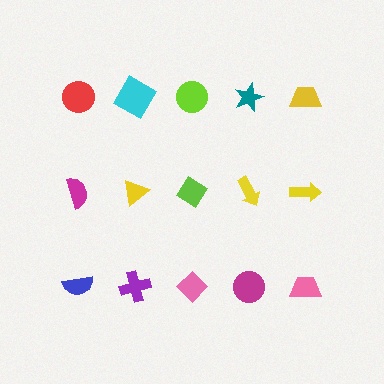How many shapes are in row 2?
5 shapes.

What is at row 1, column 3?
A lime circle.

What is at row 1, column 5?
A yellow trapezoid.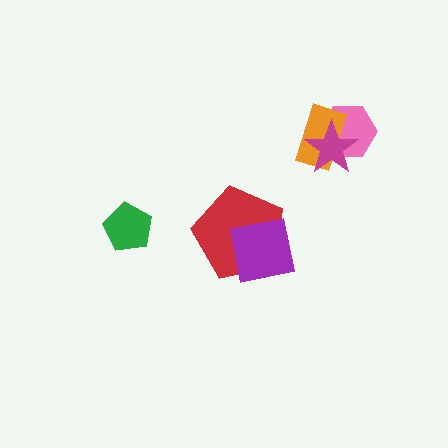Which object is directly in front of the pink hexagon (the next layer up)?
The orange rectangle is directly in front of the pink hexagon.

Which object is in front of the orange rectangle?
The magenta star is in front of the orange rectangle.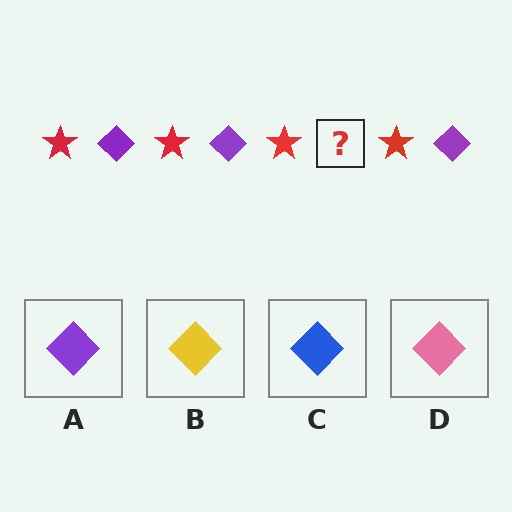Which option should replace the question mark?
Option A.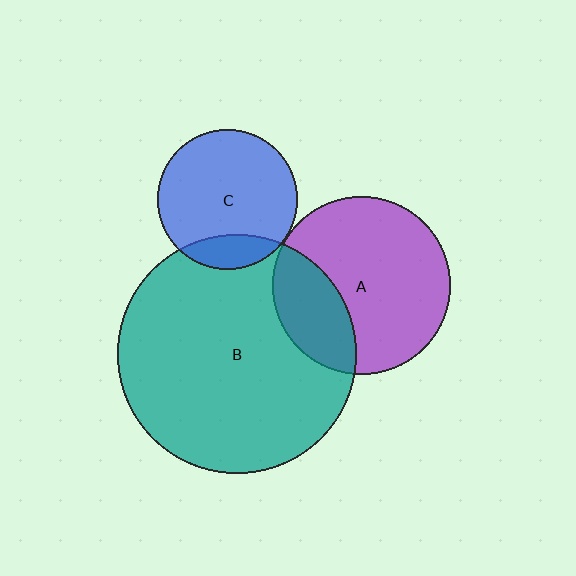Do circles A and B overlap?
Yes.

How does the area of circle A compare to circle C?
Approximately 1.6 times.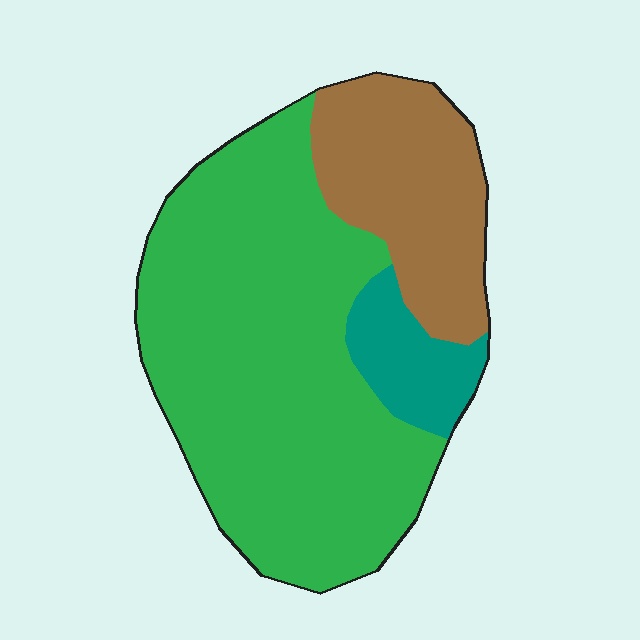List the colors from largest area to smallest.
From largest to smallest: green, brown, teal.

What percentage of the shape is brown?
Brown takes up about one quarter (1/4) of the shape.